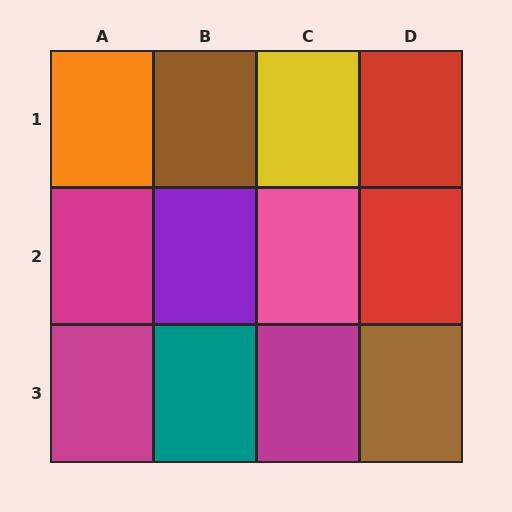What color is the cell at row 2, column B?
Purple.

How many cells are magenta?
3 cells are magenta.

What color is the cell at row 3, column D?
Brown.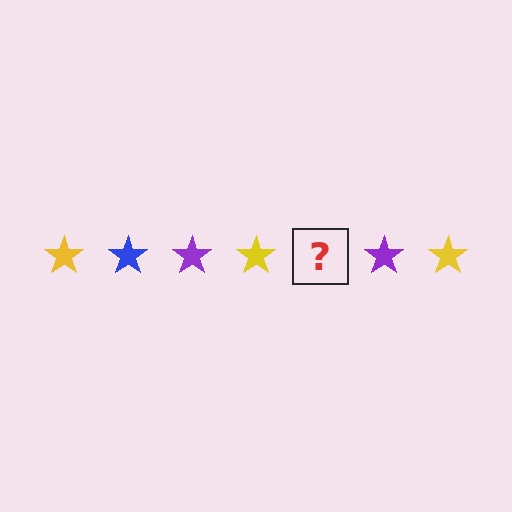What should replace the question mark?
The question mark should be replaced with a blue star.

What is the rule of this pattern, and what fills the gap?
The rule is that the pattern cycles through yellow, blue, purple stars. The gap should be filled with a blue star.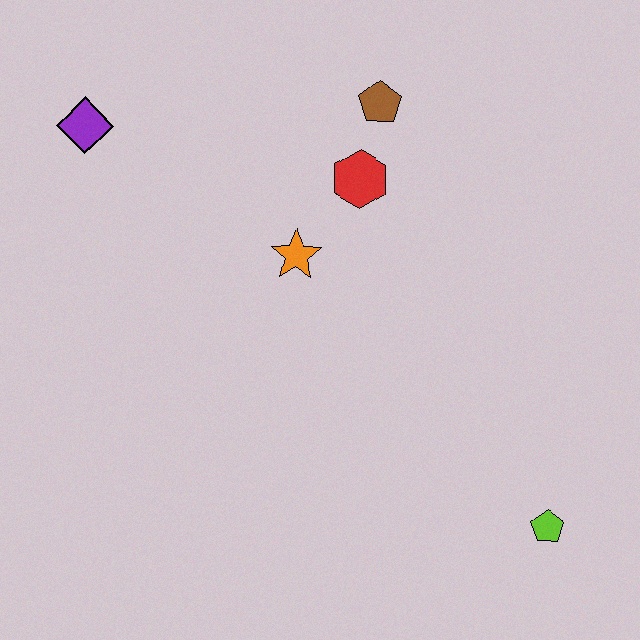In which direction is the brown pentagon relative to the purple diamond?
The brown pentagon is to the right of the purple diamond.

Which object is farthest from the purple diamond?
The lime pentagon is farthest from the purple diamond.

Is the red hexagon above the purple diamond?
No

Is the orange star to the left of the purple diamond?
No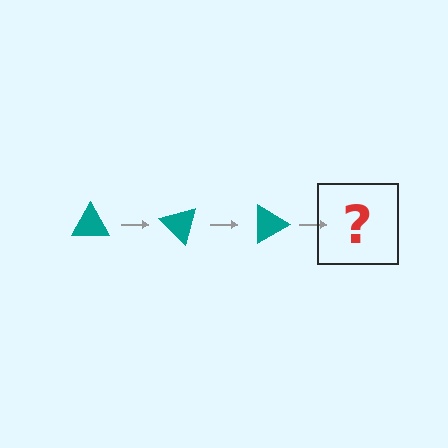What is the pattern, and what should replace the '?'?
The pattern is that the triangle rotates 45 degrees each step. The '?' should be a teal triangle rotated 135 degrees.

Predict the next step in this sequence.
The next step is a teal triangle rotated 135 degrees.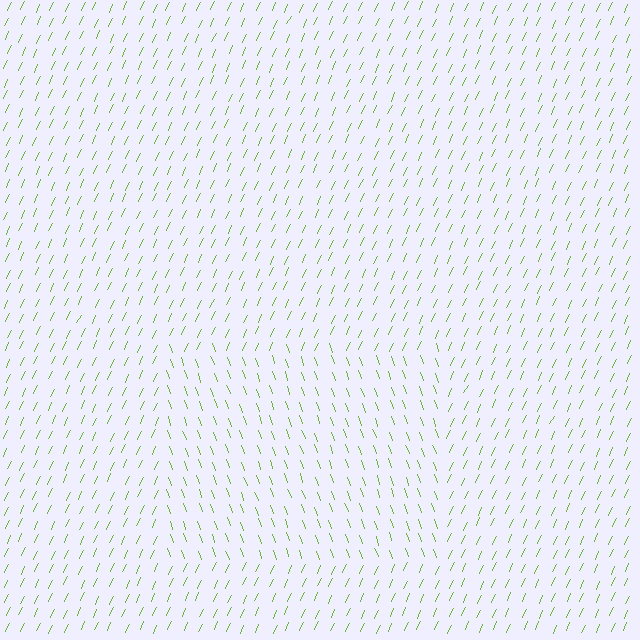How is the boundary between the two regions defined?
The boundary is defined purely by a change in line orientation (approximately 45 degrees difference). All lines are the same color and thickness.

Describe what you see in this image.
The image is filled with small lime line segments. A rectangle region in the image has lines oriented differently from the surrounding lines, creating a visible texture boundary.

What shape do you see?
I see a rectangle.